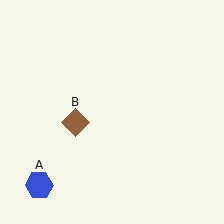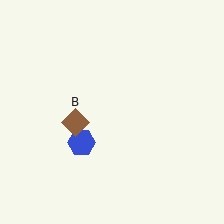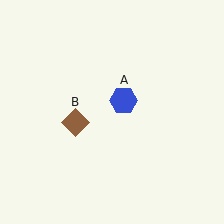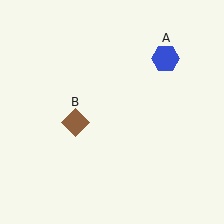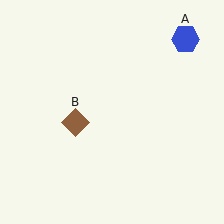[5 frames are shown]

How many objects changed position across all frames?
1 object changed position: blue hexagon (object A).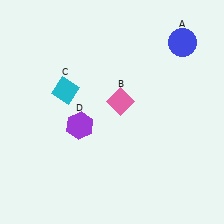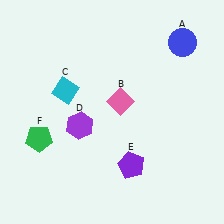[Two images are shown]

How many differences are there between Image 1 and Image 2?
There are 2 differences between the two images.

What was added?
A purple pentagon (E), a green pentagon (F) were added in Image 2.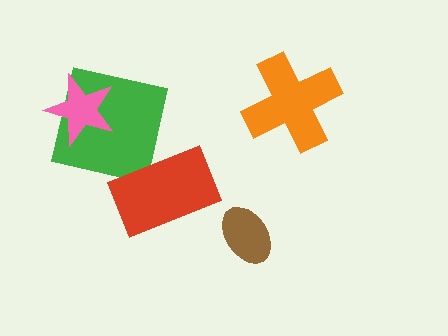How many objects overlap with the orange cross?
0 objects overlap with the orange cross.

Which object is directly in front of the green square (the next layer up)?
The red rectangle is directly in front of the green square.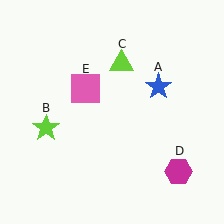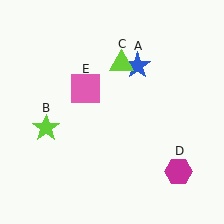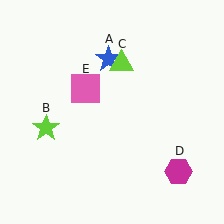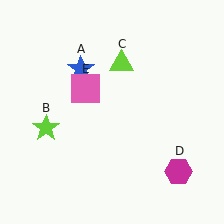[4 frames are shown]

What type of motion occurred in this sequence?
The blue star (object A) rotated counterclockwise around the center of the scene.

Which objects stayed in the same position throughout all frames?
Lime star (object B) and lime triangle (object C) and magenta hexagon (object D) and pink square (object E) remained stationary.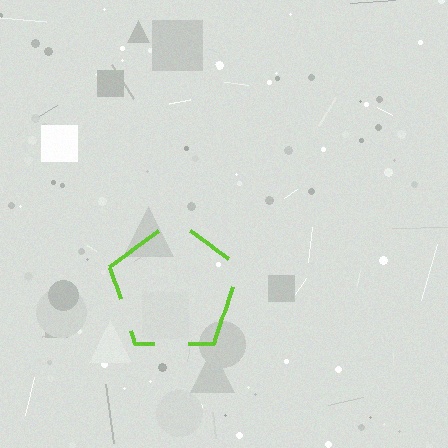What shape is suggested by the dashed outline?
The dashed outline suggests a pentagon.